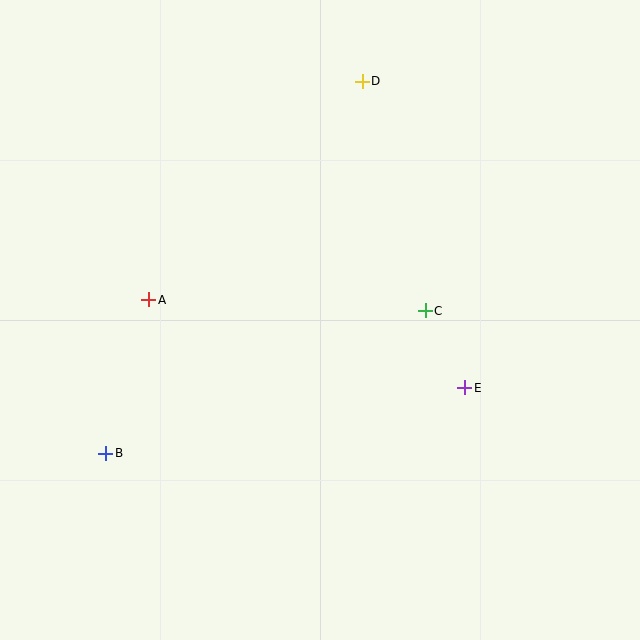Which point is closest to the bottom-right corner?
Point E is closest to the bottom-right corner.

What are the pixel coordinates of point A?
Point A is at (149, 300).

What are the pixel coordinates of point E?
Point E is at (465, 388).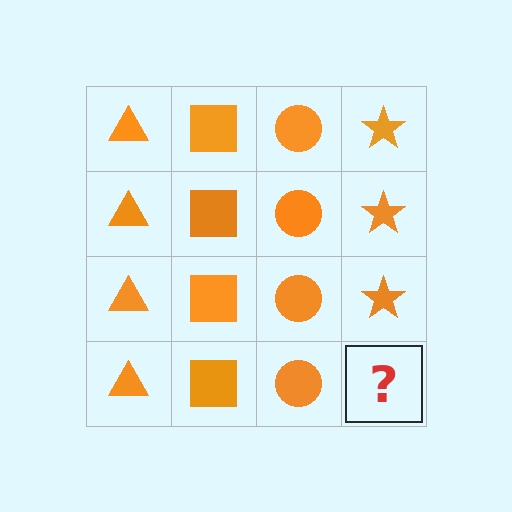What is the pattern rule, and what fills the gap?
The rule is that each column has a consistent shape. The gap should be filled with an orange star.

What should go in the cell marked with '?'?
The missing cell should contain an orange star.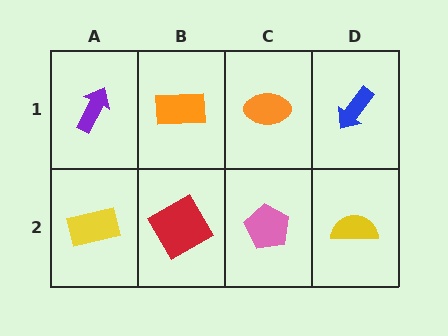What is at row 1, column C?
An orange ellipse.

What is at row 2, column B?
A red diamond.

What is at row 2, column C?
A pink pentagon.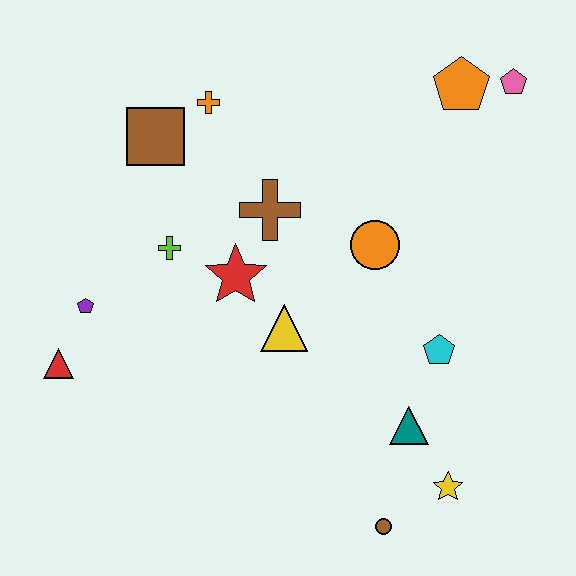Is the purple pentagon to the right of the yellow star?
No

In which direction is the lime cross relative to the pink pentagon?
The lime cross is to the left of the pink pentagon.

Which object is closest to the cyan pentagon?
The teal triangle is closest to the cyan pentagon.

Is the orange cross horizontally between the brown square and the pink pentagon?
Yes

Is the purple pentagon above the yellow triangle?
Yes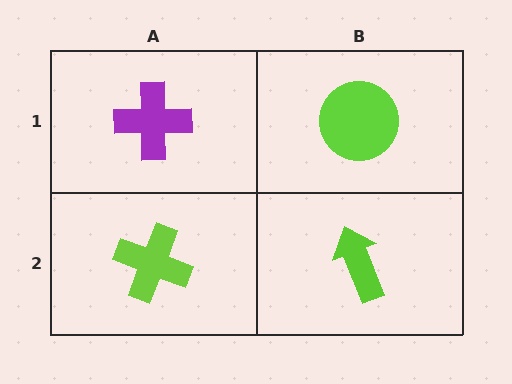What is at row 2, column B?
A lime arrow.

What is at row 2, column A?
A lime cross.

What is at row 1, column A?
A purple cross.